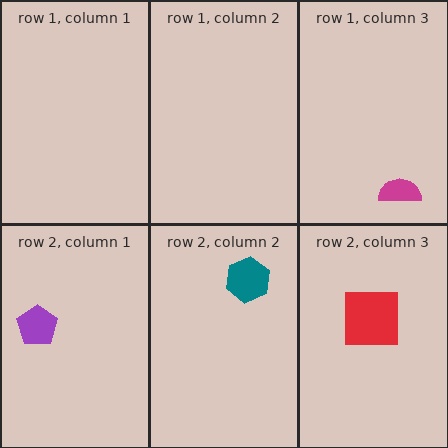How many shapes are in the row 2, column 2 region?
1.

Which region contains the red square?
The row 2, column 3 region.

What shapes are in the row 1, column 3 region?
The magenta semicircle.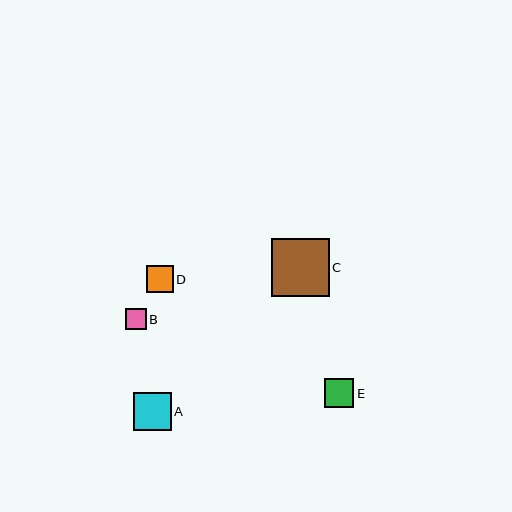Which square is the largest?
Square C is the largest with a size of approximately 58 pixels.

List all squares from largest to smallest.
From largest to smallest: C, A, E, D, B.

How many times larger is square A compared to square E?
Square A is approximately 1.3 times the size of square E.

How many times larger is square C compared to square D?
Square C is approximately 2.1 times the size of square D.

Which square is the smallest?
Square B is the smallest with a size of approximately 21 pixels.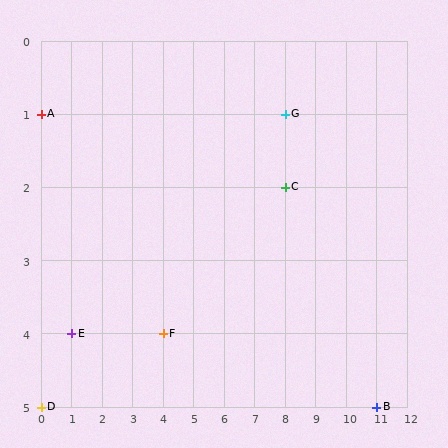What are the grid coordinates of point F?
Point F is at grid coordinates (4, 4).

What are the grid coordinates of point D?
Point D is at grid coordinates (0, 5).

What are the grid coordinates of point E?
Point E is at grid coordinates (1, 4).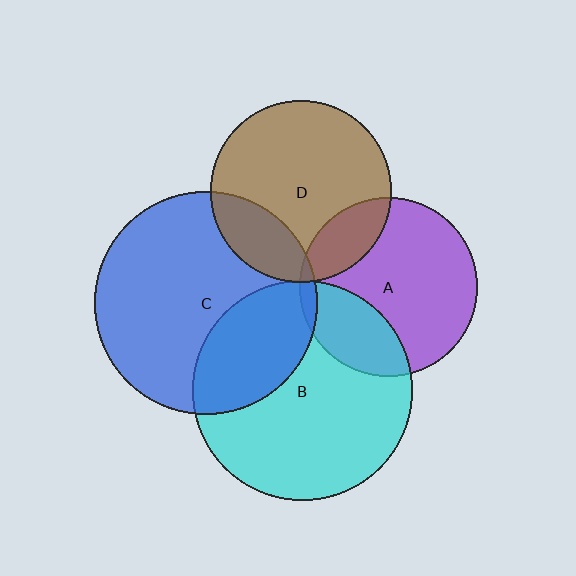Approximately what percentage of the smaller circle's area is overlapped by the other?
Approximately 30%.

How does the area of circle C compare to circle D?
Approximately 1.5 times.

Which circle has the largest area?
Circle C (blue).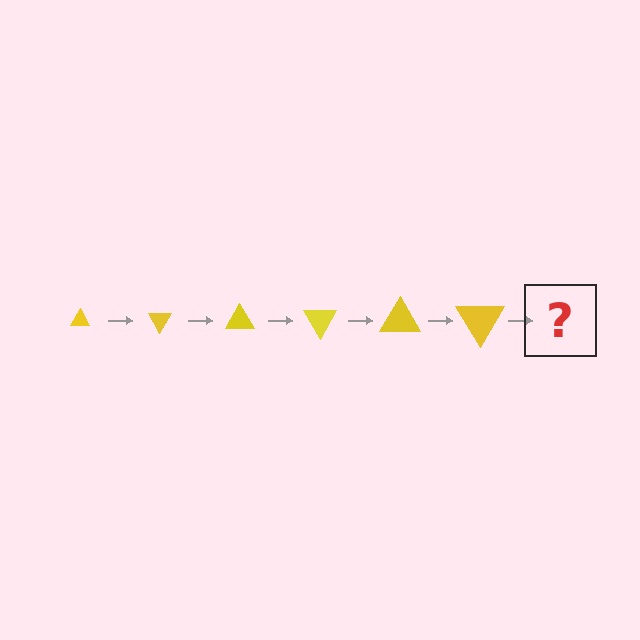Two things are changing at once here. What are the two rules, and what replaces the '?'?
The two rules are that the triangle grows larger each step and it rotates 60 degrees each step. The '?' should be a triangle, larger than the previous one and rotated 360 degrees from the start.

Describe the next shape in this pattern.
It should be a triangle, larger than the previous one and rotated 360 degrees from the start.